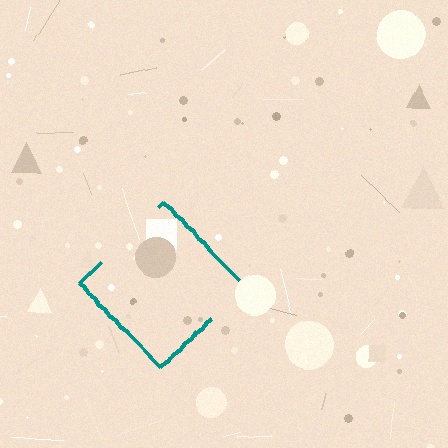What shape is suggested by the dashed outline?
The dashed outline suggests a diamond.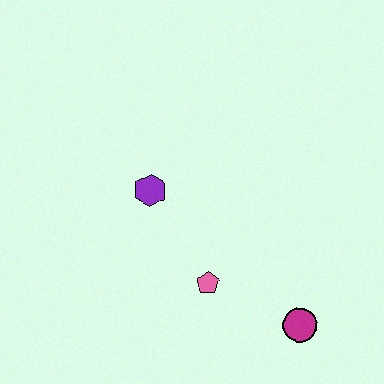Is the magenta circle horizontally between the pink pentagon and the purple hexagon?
No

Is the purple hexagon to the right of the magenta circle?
No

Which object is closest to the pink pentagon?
The magenta circle is closest to the pink pentagon.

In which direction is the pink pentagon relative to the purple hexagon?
The pink pentagon is below the purple hexagon.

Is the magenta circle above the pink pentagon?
No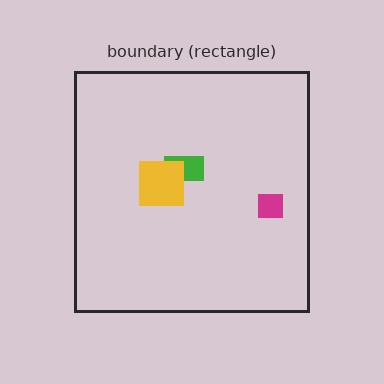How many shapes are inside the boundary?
3 inside, 0 outside.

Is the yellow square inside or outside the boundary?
Inside.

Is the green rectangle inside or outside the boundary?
Inside.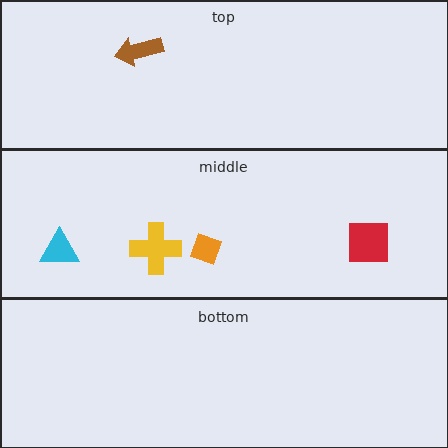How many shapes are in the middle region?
4.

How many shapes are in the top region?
1.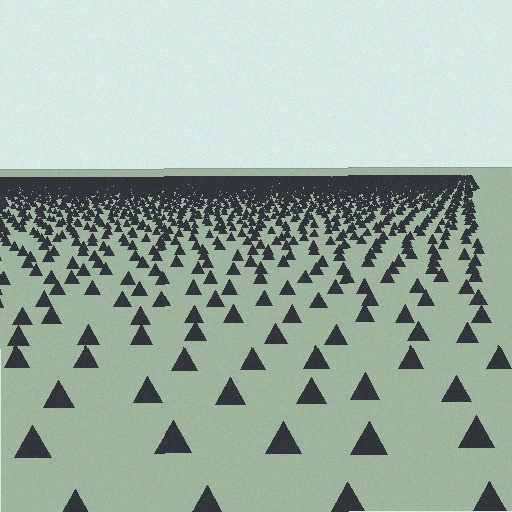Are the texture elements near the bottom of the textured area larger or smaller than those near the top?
Larger. Near the bottom, elements are closer to the viewer and appear at a bigger on-screen size.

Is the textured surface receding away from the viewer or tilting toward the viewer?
The surface is receding away from the viewer. Texture elements get smaller and denser toward the top.